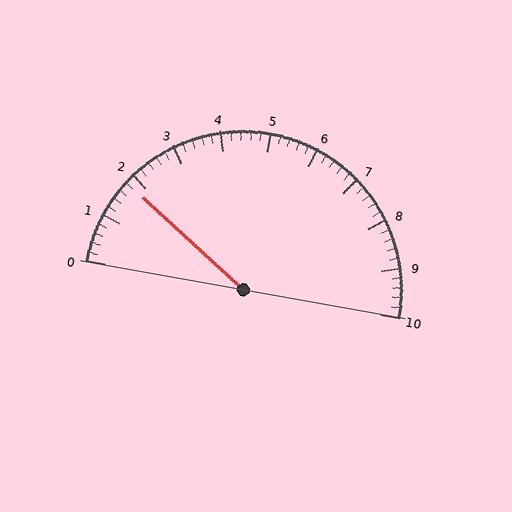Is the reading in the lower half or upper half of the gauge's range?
The reading is in the lower half of the range (0 to 10).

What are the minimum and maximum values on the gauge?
The gauge ranges from 0 to 10.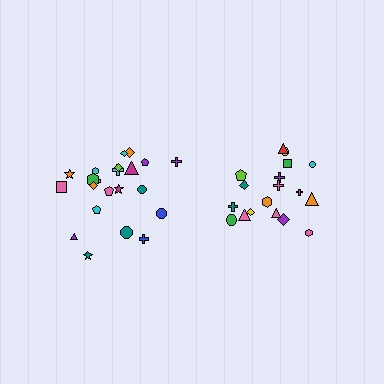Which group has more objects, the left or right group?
The left group.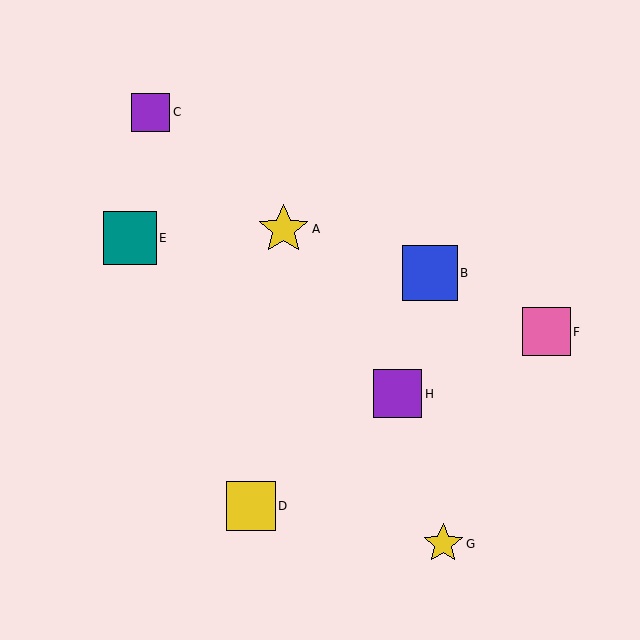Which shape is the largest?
The blue square (labeled B) is the largest.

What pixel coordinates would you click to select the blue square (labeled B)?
Click at (430, 273) to select the blue square B.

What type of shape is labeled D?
Shape D is a yellow square.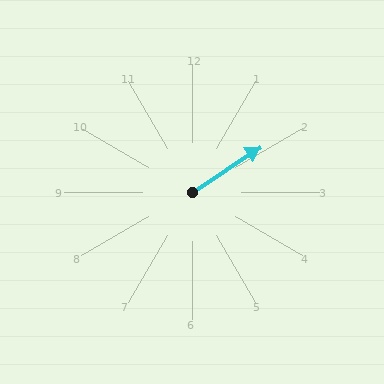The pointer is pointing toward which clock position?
Roughly 2 o'clock.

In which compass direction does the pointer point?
Northeast.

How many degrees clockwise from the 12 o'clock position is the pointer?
Approximately 56 degrees.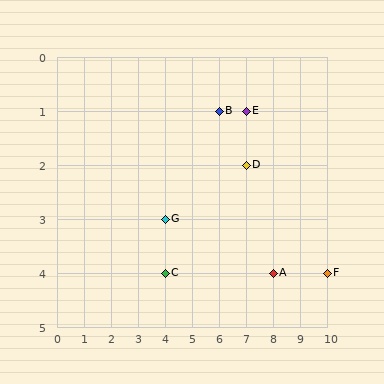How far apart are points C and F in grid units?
Points C and F are 6 columns apart.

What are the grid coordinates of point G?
Point G is at grid coordinates (4, 3).